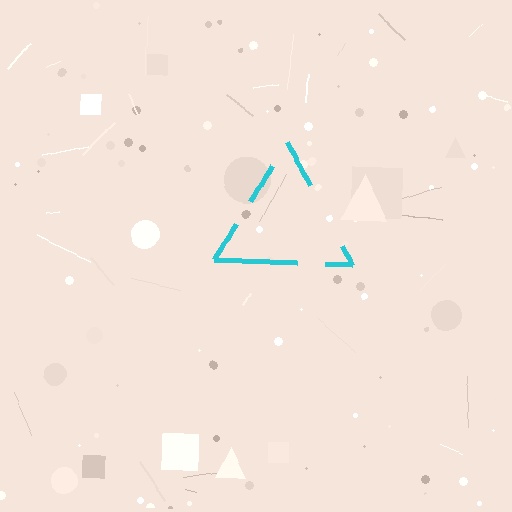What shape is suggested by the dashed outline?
The dashed outline suggests a triangle.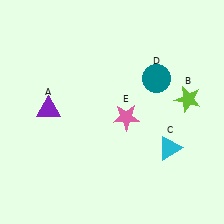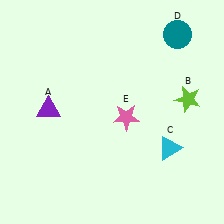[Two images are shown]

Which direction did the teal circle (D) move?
The teal circle (D) moved up.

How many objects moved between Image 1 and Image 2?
1 object moved between the two images.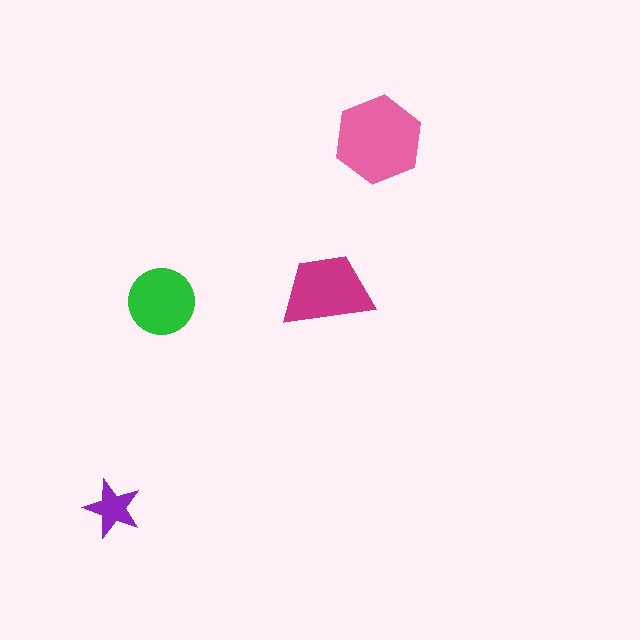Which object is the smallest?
The purple star.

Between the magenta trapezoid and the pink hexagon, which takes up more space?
The pink hexagon.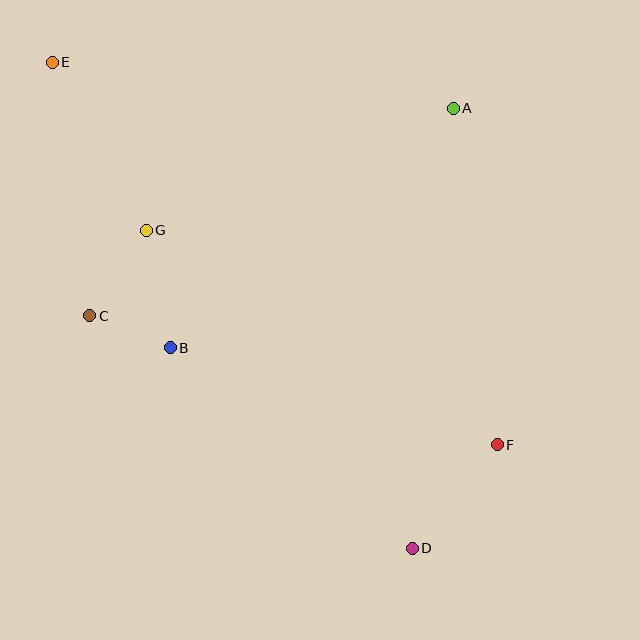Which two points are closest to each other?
Points B and C are closest to each other.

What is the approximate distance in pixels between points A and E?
The distance between A and E is approximately 404 pixels.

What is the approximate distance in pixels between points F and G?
The distance between F and G is approximately 412 pixels.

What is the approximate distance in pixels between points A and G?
The distance between A and G is approximately 331 pixels.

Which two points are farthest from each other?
Points D and E are farthest from each other.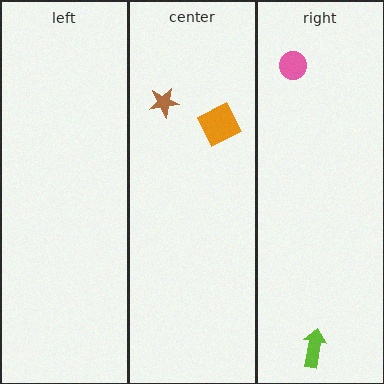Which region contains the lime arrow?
The right region.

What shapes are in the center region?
The orange square, the brown star.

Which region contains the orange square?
The center region.